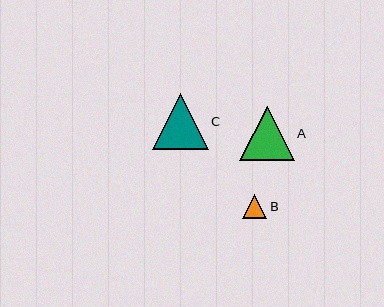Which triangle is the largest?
Triangle C is the largest with a size of approximately 56 pixels.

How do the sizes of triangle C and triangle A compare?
Triangle C and triangle A are approximately the same size.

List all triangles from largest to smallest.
From largest to smallest: C, A, B.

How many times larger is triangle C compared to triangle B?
Triangle C is approximately 2.3 times the size of triangle B.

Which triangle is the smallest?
Triangle B is the smallest with a size of approximately 24 pixels.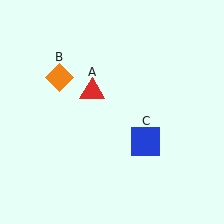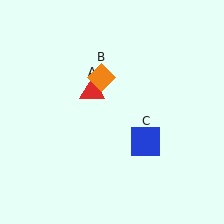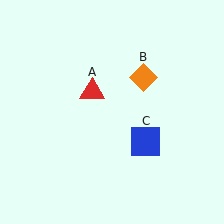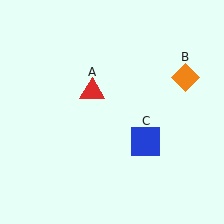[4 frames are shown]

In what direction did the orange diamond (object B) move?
The orange diamond (object B) moved right.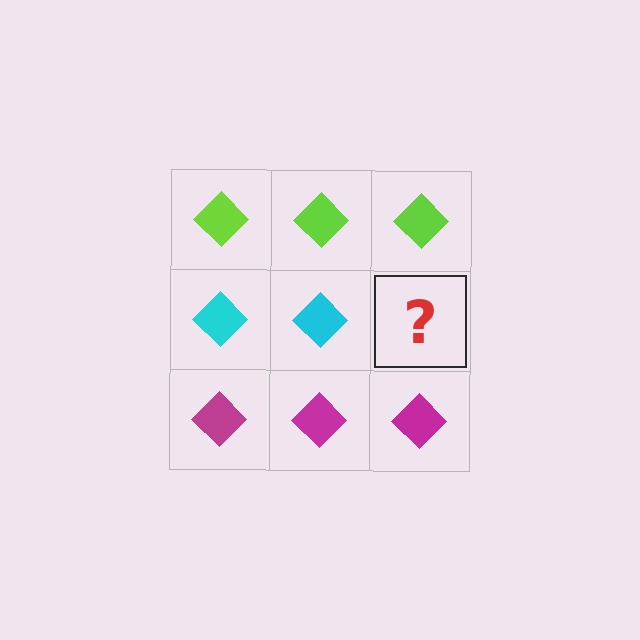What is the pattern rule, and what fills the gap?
The rule is that each row has a consistent color. The gap should be filled with a cyan diamond.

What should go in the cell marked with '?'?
The missing cell should contain a cyan diamond.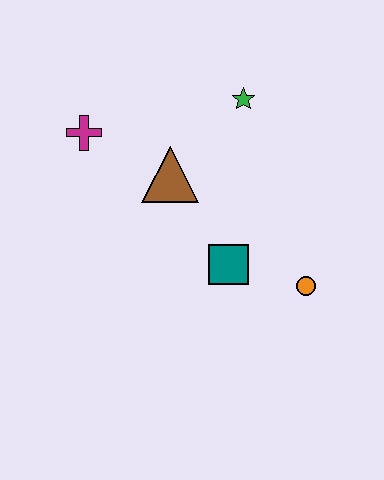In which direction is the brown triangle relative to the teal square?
The brown triangle is above the teal square.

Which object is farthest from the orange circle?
The magenta cross is farthest from the orange circle.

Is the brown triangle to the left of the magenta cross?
No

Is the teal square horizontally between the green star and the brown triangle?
Yes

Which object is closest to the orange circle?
The teal square is closest to the orange circle.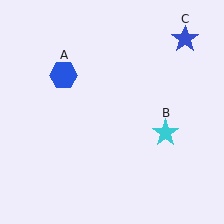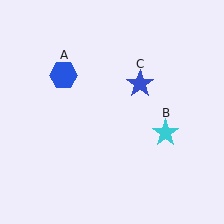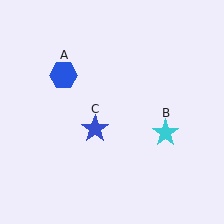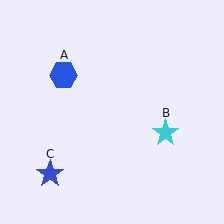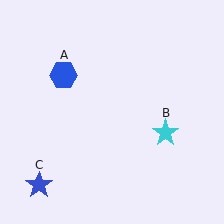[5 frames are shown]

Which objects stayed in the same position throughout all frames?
Blue hexagon (object A) and cyan star (object B) remained stationary.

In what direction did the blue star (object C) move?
The blue star (object C) moved down and to the left.